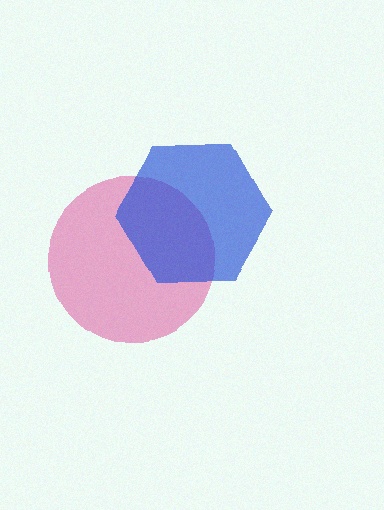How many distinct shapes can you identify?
There are 2 distinct shapes: a magenta circle, a blue hexagon.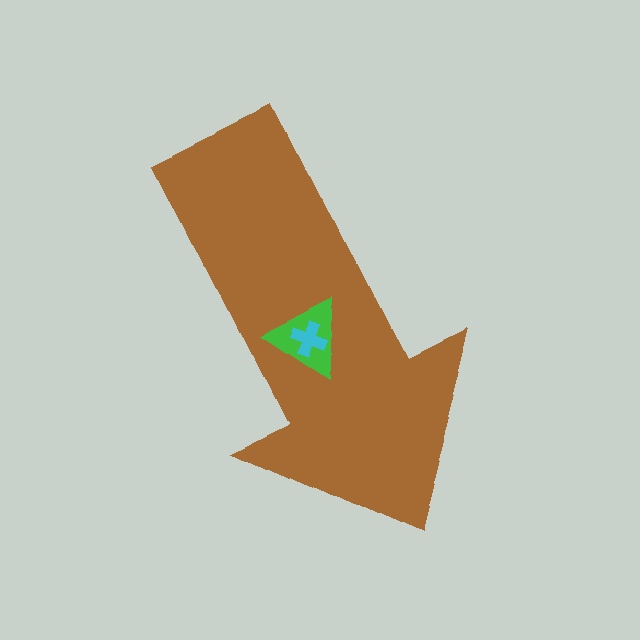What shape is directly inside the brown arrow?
The green triangle.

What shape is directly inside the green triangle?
The cyan cross.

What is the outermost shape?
The brown arrow.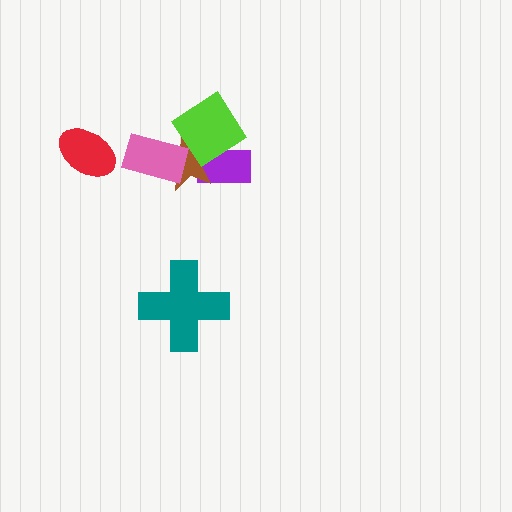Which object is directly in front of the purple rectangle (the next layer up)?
The brown star is directly in front of the purple rectangle.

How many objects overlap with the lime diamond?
2 objects overlap with the lime diamond.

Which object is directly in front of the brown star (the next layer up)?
The pink rectangle is directly in front of the brown star.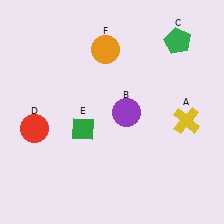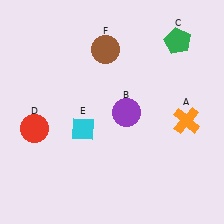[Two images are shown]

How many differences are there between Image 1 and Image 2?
There are 3 differences between the two images.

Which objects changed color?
A changed from yellow to orange. E changed from green to cyan. F changed from orange to brown.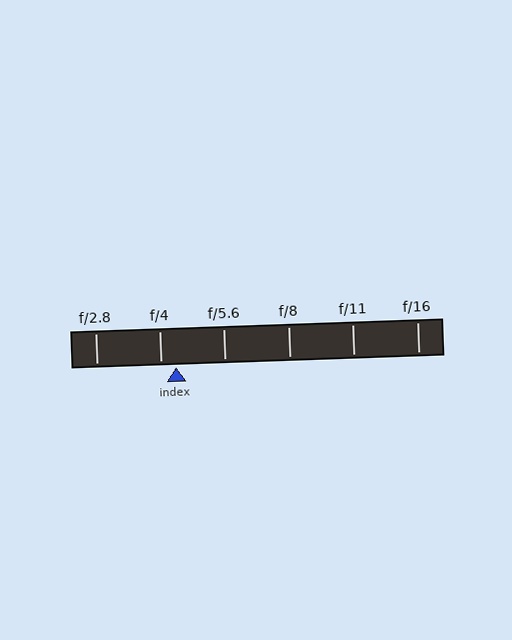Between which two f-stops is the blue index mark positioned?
The index mark is between f/4 and f/5.6.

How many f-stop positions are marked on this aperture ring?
There are 6 f-stop positions marked.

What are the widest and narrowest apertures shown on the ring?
The widest aperture shown is f/2.8 and the narrowest is f/16.